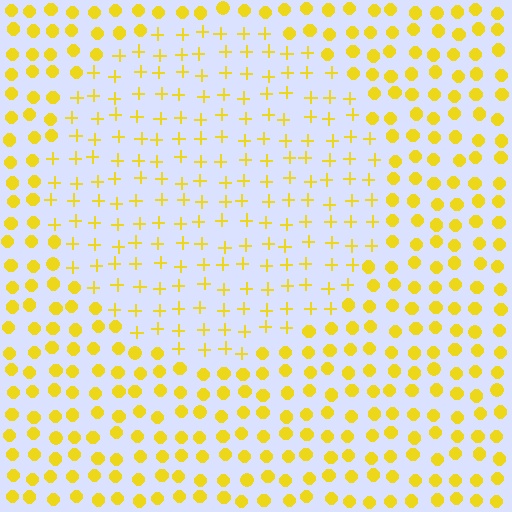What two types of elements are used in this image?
The image uses plus signs inside the circle region and circles outside it.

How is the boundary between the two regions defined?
The boundary is defined by a change in element shape: plus signs inside vs. circles outside. All elements share the same color and spacing.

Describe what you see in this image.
The image is filled with small yellow elements arranged in a uniform grid. A circle-shaped region contains plus signs, while the surrounding area contains circles. The boundary is defined purely by the change in element shape.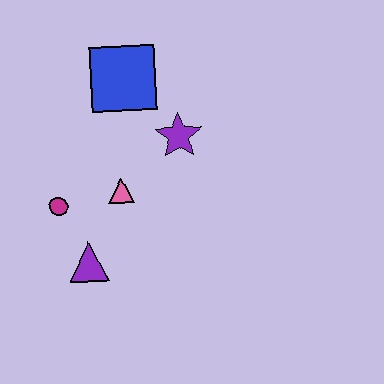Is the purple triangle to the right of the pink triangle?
No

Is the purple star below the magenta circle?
No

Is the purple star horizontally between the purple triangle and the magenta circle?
No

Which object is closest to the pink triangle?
The magenta circle is closest to the pink triangle.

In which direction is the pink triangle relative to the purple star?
The pink triangle is to the left of the purple star.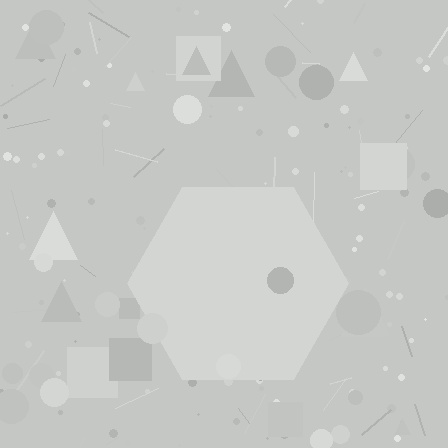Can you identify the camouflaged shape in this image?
The camouflaged shape is a hexagon.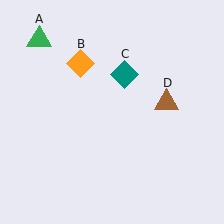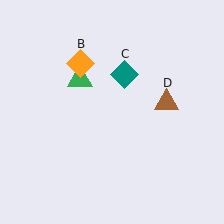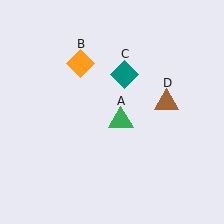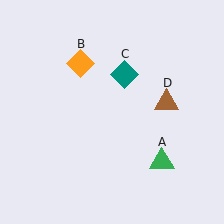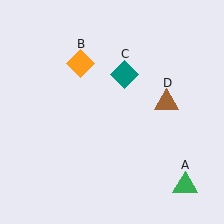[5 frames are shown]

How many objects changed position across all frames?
1 object changed position: green triangle (object A).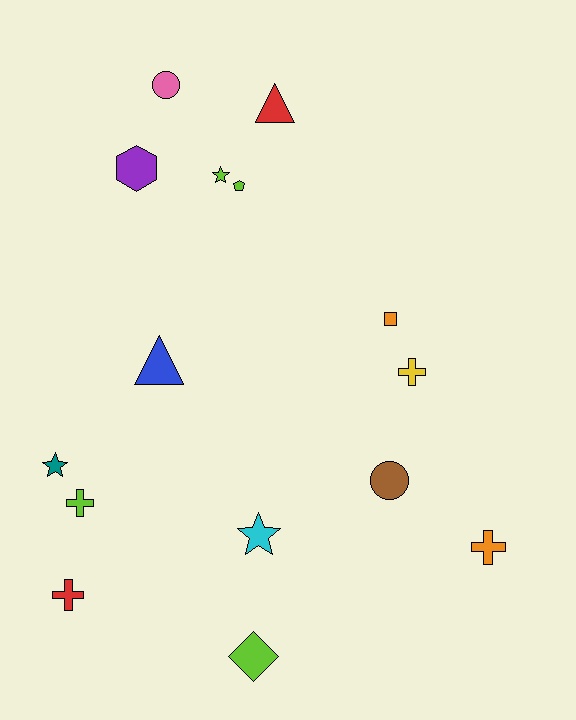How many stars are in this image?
There are 3 stars.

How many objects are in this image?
There are 15 objects.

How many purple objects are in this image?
There is 1 purple object.